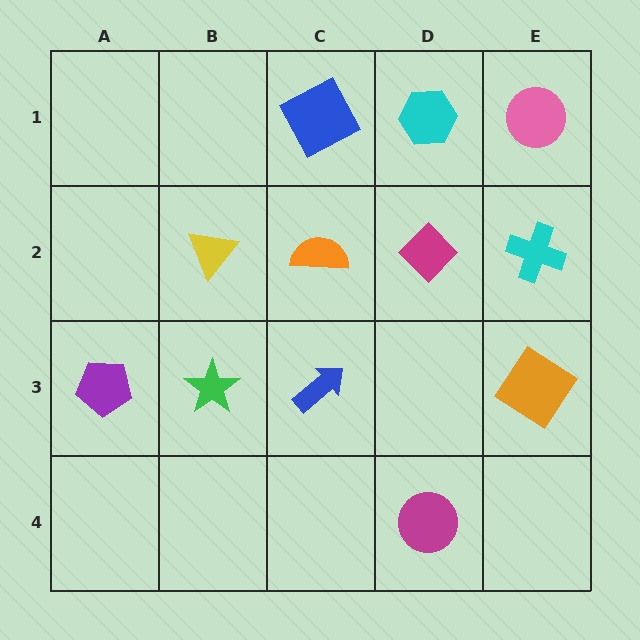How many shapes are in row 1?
3 shapes.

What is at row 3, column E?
An orange diamond.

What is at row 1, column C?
A blue square.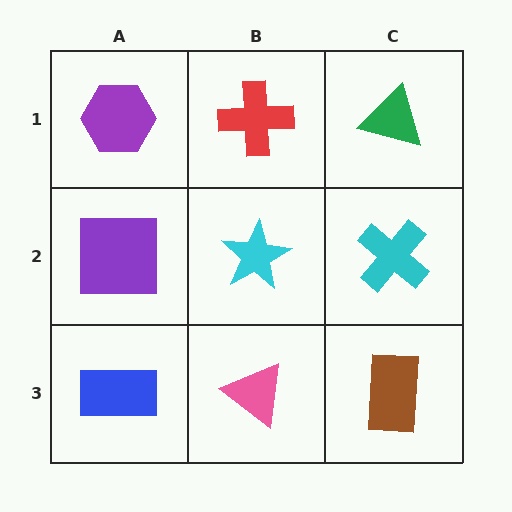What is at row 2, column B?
A cyan star.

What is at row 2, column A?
A purple square.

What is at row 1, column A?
A purple hexagon.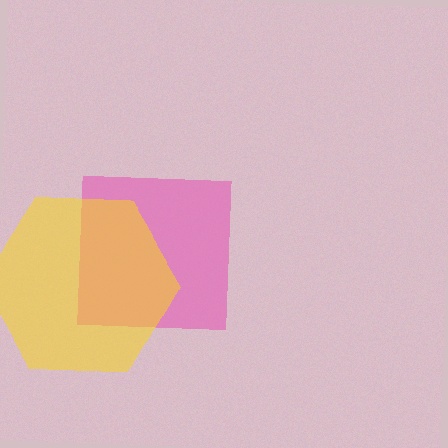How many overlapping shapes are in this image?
There are 2 overlapping shapes in the image.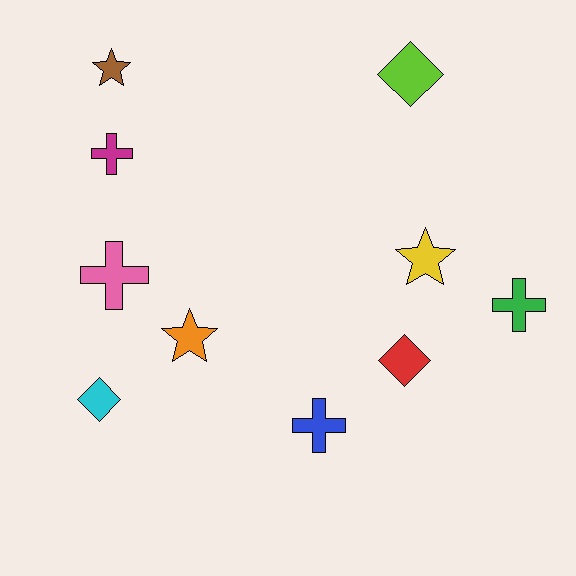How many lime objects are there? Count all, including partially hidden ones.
There is 1 lime object.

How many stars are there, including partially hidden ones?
There are 3 stars.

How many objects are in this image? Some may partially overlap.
There are 10 objects.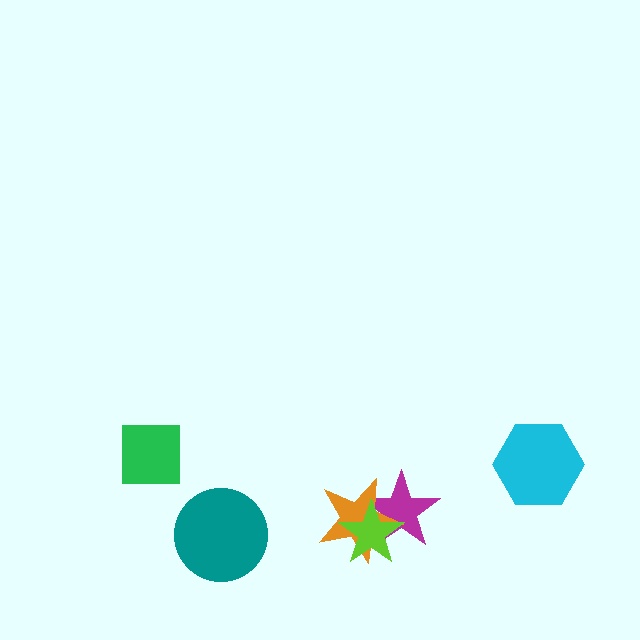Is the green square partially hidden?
No, no other shape covers it.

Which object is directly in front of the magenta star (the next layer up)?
The orange star is directly in front of the magenta star.